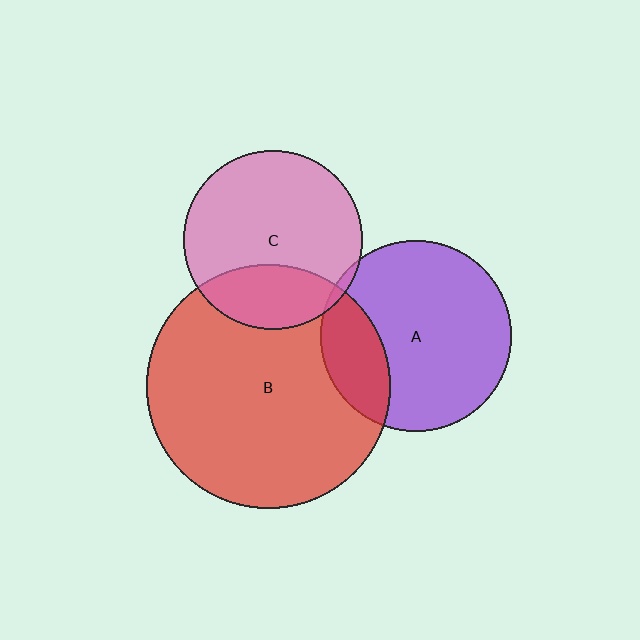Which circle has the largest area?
Circle B (red).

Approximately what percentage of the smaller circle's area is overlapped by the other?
Approximately 5%.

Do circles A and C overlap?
Yes.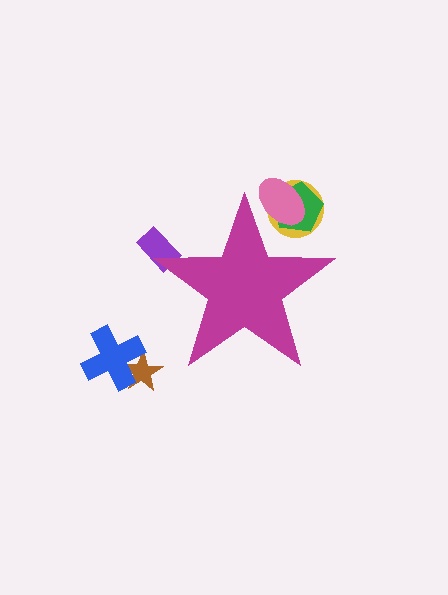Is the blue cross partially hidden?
No, the blue cross is fully visible.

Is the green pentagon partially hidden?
Yes, the green pentagon is partially hidden behind the magenta star.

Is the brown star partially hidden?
No, the brown star is fully visible.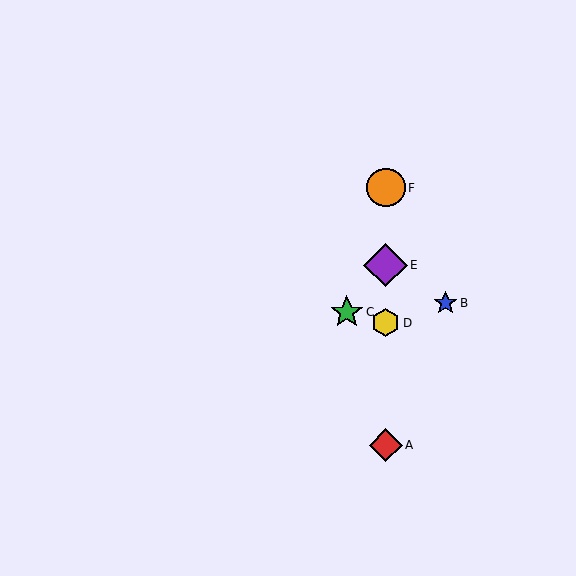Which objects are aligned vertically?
Objects A, D, E, F are aligned vertically.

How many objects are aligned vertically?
4 objects (A, D, E, F) are aligned vertically.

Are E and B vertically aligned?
No, E is at x≈386 and B is at x≈445.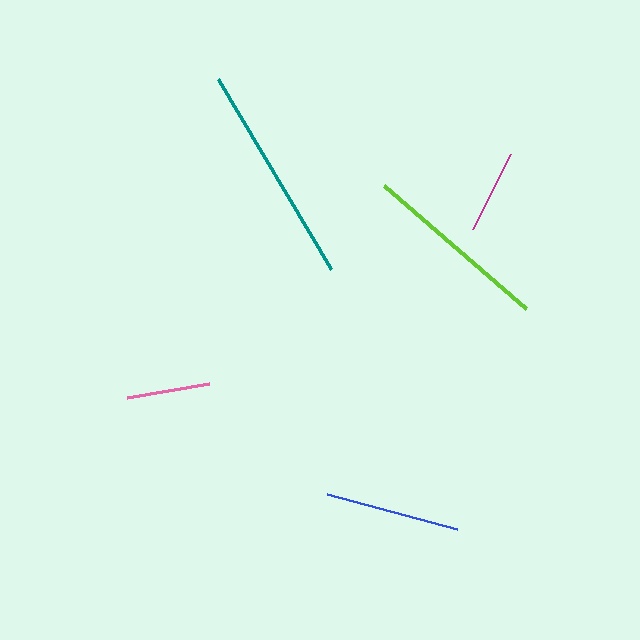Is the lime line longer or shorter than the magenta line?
The lime line is longer than the magenta line.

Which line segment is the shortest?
The pink line is the shortest at approximately 83 pixels.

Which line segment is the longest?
The teal line is the longest at approximately 221 pixels.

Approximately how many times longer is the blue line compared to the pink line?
The blue line is approximately 1.6 times the length of the pink line.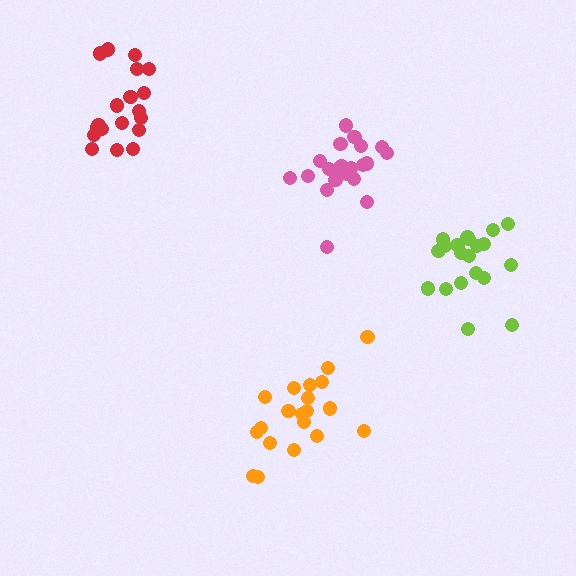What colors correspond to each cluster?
The clusters are colored: lime, orange, red, pink.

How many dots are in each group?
Group 1: 20 dots, Group 2: 20 dots, Group 3: 19 dots, Group 4: 21 dots (80 total).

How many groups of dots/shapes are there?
There are 4 groups.